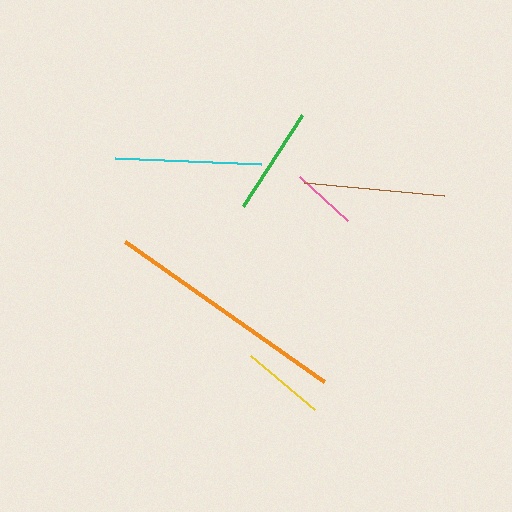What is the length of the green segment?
The green segment is approximately 109 pixels long.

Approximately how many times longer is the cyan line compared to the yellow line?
The cyan line is approximately 1.8 times the length of the yellow line.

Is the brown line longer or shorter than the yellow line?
The brown line is longer than the yellow line.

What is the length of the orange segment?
The orange segment is approximately 243 pixels long.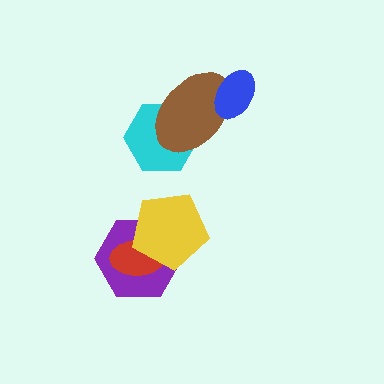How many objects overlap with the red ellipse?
2 objects overlap with the red ellipse.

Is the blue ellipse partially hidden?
No, no other shape covers it.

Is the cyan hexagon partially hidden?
Yes, it is partially covered by another shape.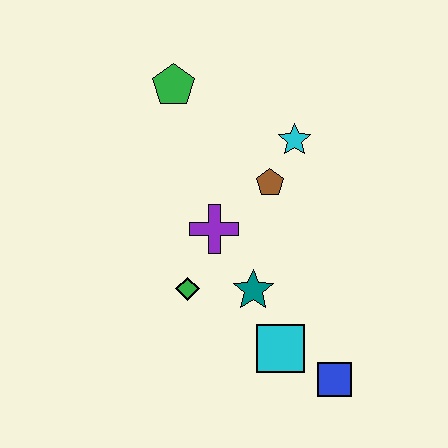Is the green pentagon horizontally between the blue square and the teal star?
No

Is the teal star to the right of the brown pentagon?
No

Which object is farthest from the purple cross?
The blue square is farthest from the purple cross.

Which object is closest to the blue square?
The cyan square is closest to the blue square.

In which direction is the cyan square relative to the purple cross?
The cyan square is below the purple cross.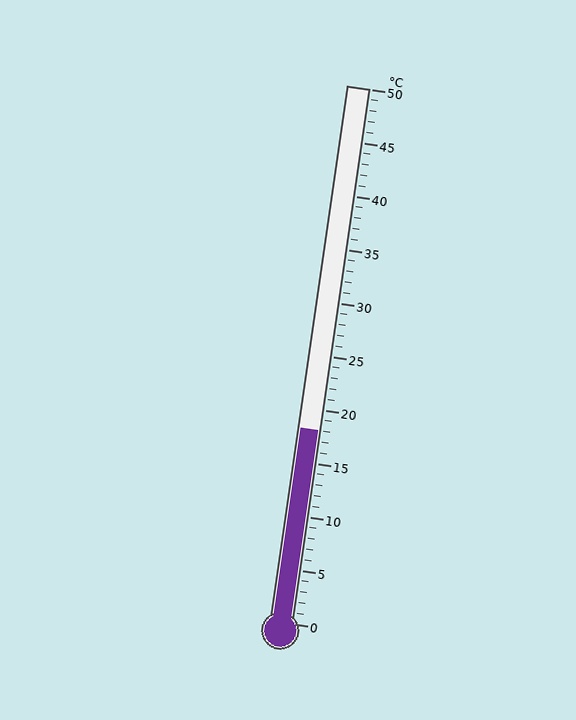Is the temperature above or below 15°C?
The temperature is above 15°C.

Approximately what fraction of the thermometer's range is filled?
The thermometer is filled to approximately 35% of its range.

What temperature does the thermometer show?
The thermometer shows approximately 18°C.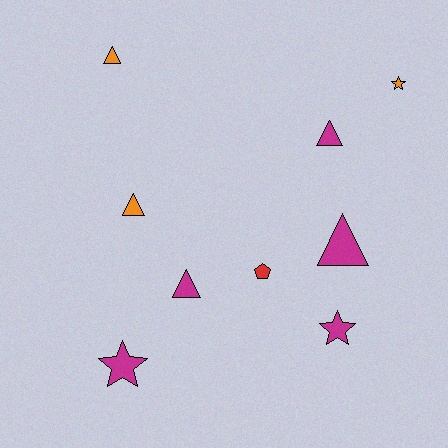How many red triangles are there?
There are no red triangles.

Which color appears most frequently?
Magenta, with 5 objects.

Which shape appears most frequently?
Triangle, with 5 objects.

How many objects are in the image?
There are 9 objects.